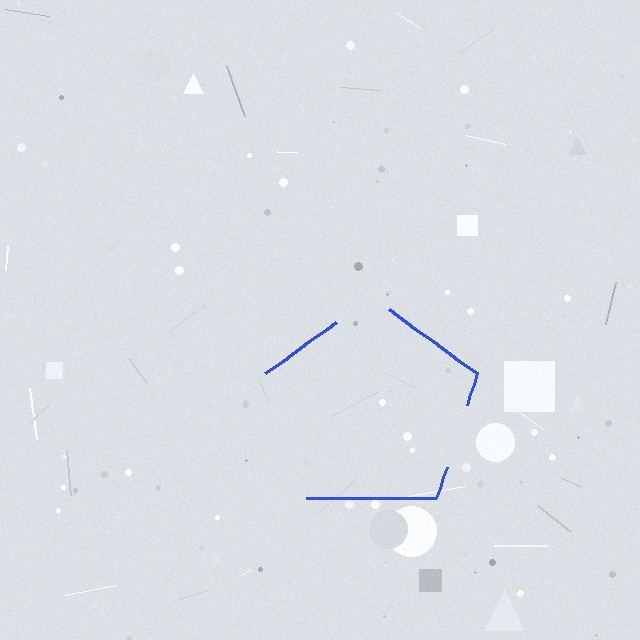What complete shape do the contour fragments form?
The contour fragments form a pentagon.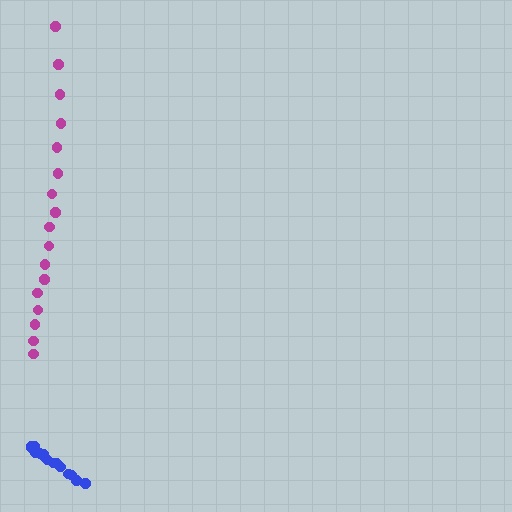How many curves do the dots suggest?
There are 2 distinct paths.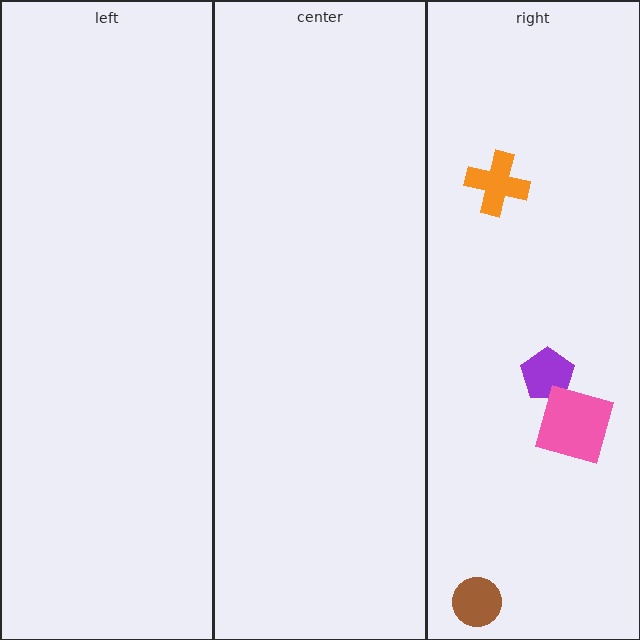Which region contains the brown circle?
The right region.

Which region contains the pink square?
The right region.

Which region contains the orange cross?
The right region.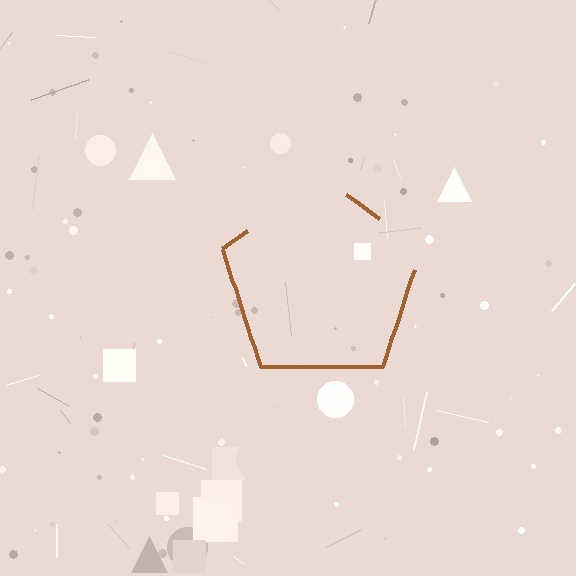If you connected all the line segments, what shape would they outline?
They would outline a pentagon.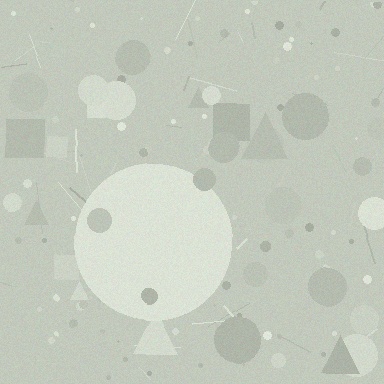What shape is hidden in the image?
A circle is hidden in the image.